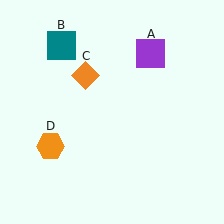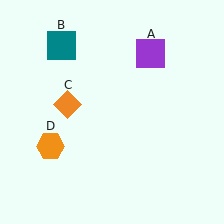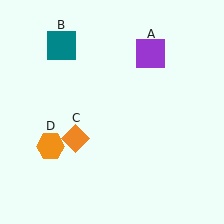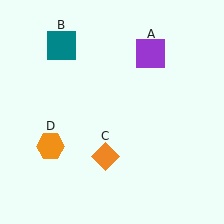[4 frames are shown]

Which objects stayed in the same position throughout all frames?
Purple square (object A) and teal square (object B) and orange hexagon (object D) remained stationary.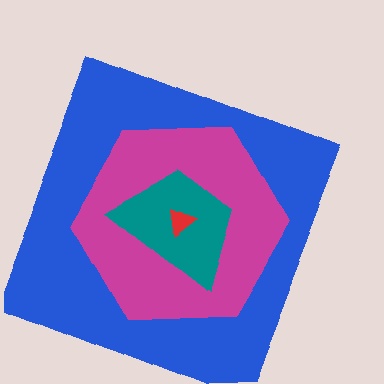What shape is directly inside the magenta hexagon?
The teal trapezoid.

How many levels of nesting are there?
4.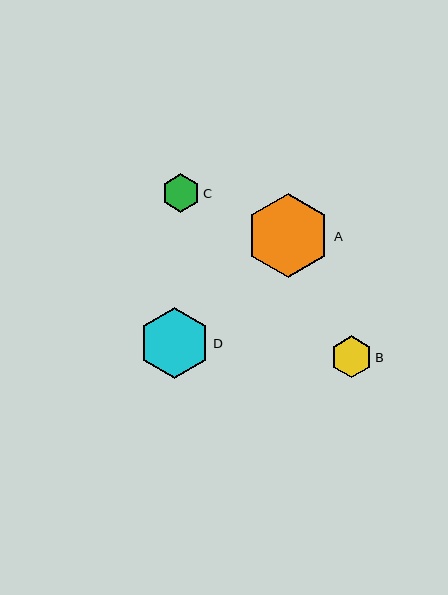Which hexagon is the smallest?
Hexagon C is the smallest with a size of approximately 38 pixels.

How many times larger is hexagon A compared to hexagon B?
Hexagon A is approximately 2.0 times the size of hexagon B.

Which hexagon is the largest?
Hexagon A is the largest with a size of approximately 84 pixels.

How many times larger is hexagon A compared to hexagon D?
Hexagon A is approximately 1.2 times the size of hexagon D.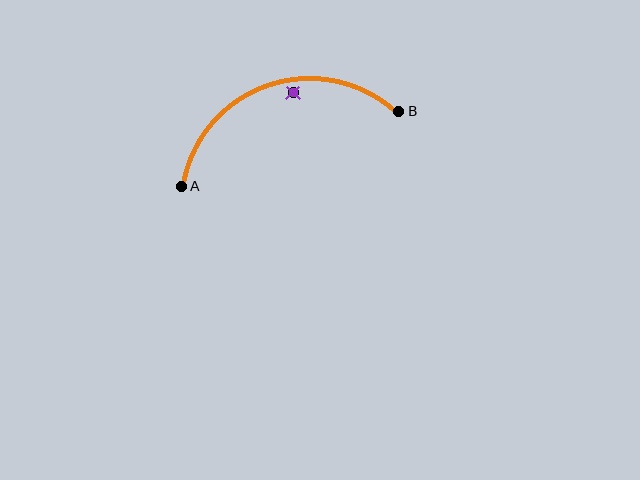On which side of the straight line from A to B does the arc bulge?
The arc bulges above the straight line connecting A and B.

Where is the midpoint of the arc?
The arc midpoint is the point on the curve farthest from the straight line joining A and B. It sits above that line.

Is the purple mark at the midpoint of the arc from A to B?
No — the purple mark does not lie on the arc at all. It sits slightly inside the curve.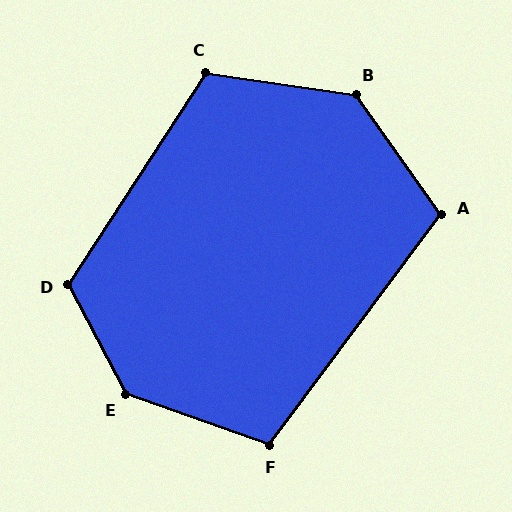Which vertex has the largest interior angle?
E, at approximately 137 degrees.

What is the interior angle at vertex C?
Approximately 115 degrees (obtuse).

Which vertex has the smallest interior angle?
F, at approximately 107 degrees.